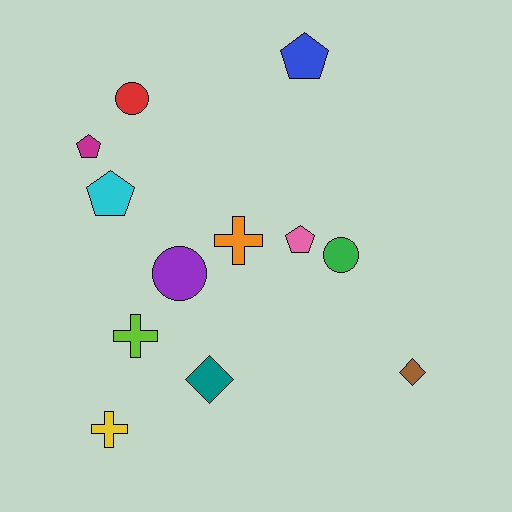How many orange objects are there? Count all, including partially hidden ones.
There is 1 orange object.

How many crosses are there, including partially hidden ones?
There are 3 crosses.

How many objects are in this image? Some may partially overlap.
There are 12 objects.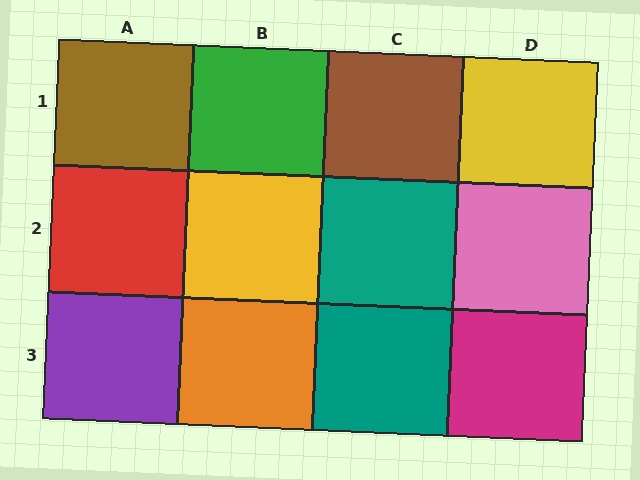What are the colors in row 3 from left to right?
Purple, orange, teal, magenta.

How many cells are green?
1 cell is green.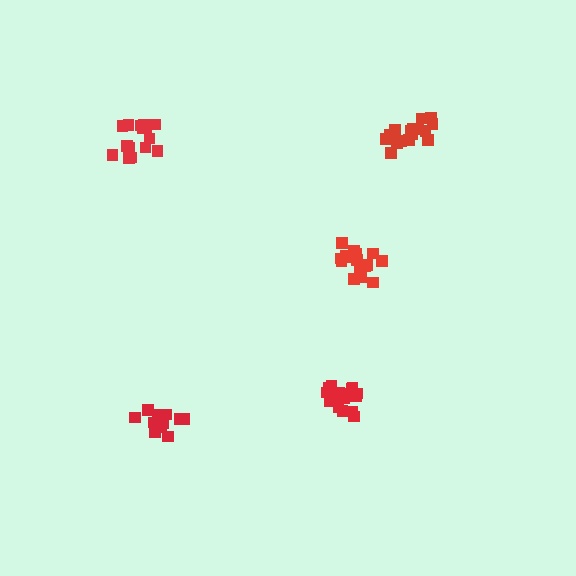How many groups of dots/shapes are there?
There are 5 groups.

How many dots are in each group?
Group 1: 14 dots, Group 2: 15 dots, Group 3: 18 dots, Group 4: 16 dots, Group 5: 17 dots (80 total).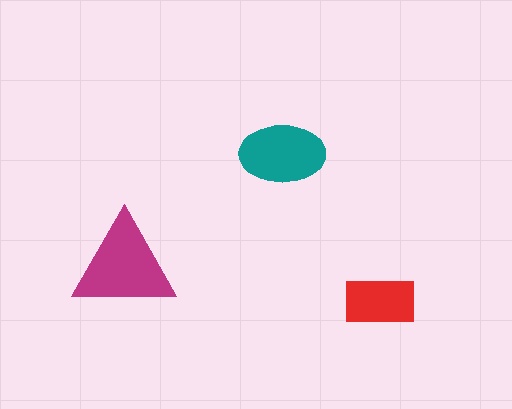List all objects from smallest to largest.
The red rectangle, the teal ellipse, the magenta triangle.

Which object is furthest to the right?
The red rectangle is rightmost.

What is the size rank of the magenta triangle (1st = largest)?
1st.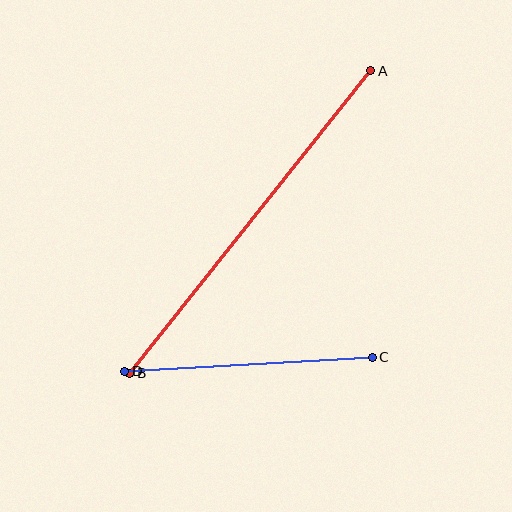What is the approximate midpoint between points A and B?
The midpoint is at approximately (250, 222) pixels.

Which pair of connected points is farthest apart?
Points A and B are farthest apart.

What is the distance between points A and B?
The distance is approximately 387 pixels.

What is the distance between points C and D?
The distance is approximately 248 pixels.